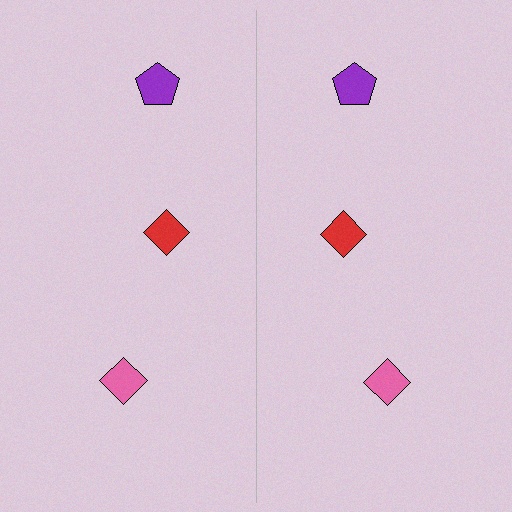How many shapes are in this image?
There are 6 shapes in this image.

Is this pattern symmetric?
Yes, this pattern has bilateral (reflection) symmetry.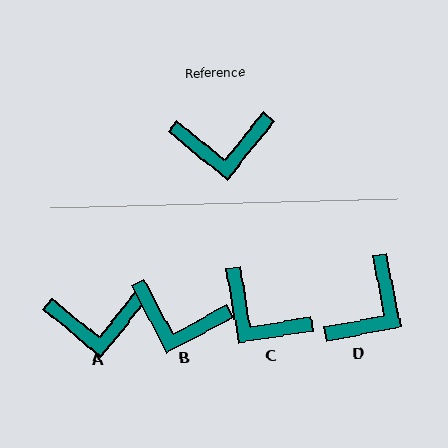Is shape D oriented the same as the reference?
No, it is off by about 50 degrees.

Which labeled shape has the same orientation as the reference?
A.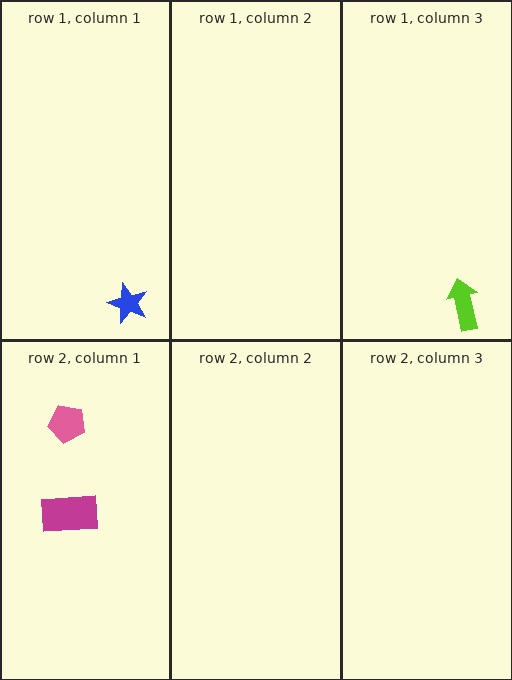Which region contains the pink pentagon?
The row 2, column 1 region.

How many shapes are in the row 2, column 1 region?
2.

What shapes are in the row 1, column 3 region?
The lime arrow.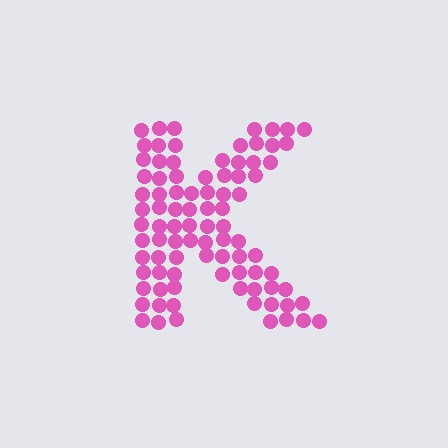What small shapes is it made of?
It is made of small circles.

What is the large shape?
The large shape is the letter K.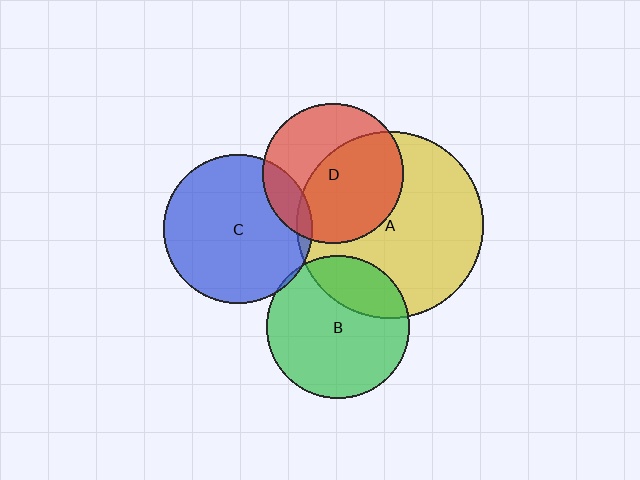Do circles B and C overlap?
Yes.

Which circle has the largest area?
Circle A (yellow).